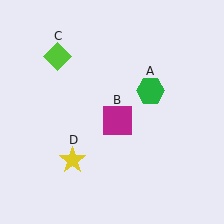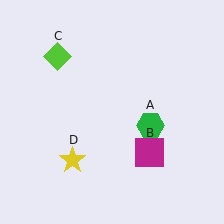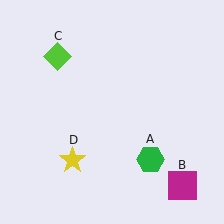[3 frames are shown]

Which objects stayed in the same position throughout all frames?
Lime diamond (object C) and yellow star (object D) remained stationary.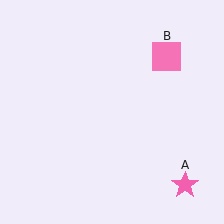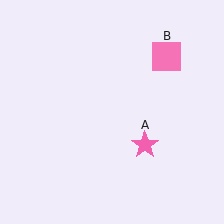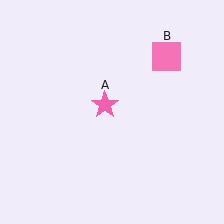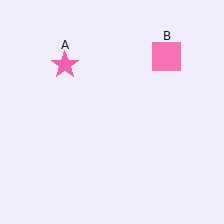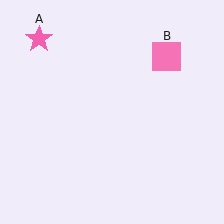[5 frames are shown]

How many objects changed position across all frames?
1 object changed position: pink star (object A).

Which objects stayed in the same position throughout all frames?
Pink square (object B) remained stationary.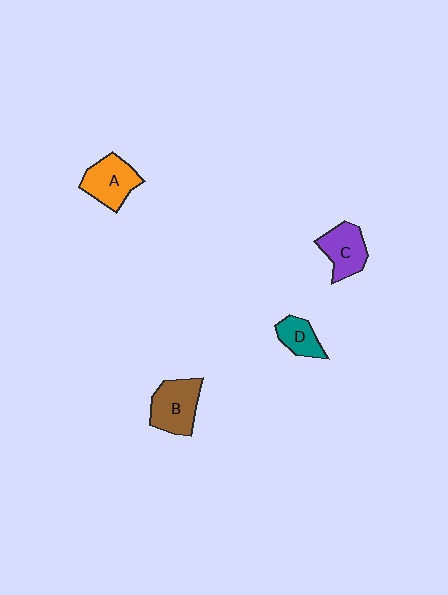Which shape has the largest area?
Shape B (brown).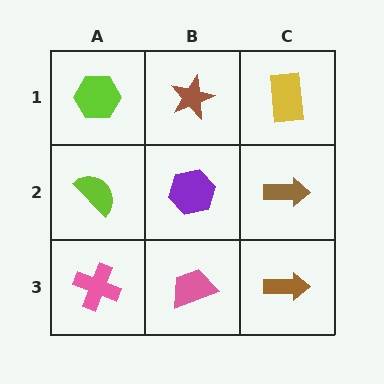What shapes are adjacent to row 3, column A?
A lime semicircle (row 2, column A), a pink trapezoid (row 3, column B).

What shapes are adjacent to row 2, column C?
A yellow rectangle (row 1, column C), a brown arrow (row 3, column C), a purple hexagon (row 2, column B).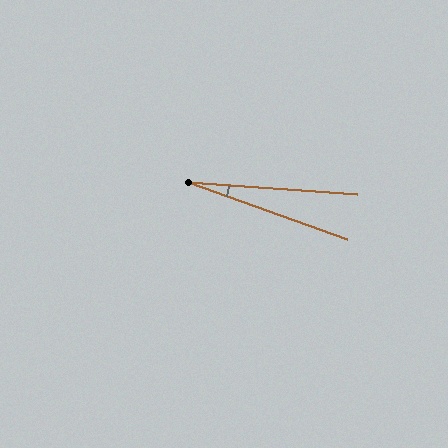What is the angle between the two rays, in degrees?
Approximately 15 degrees.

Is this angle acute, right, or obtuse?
It is acute.